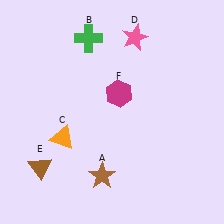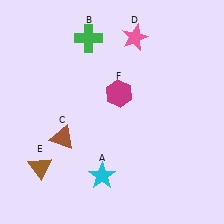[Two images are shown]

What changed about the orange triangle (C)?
In Image 1, C is orange. In Image 2, it changed to brown.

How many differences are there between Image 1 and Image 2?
There are 2 differences between the two images.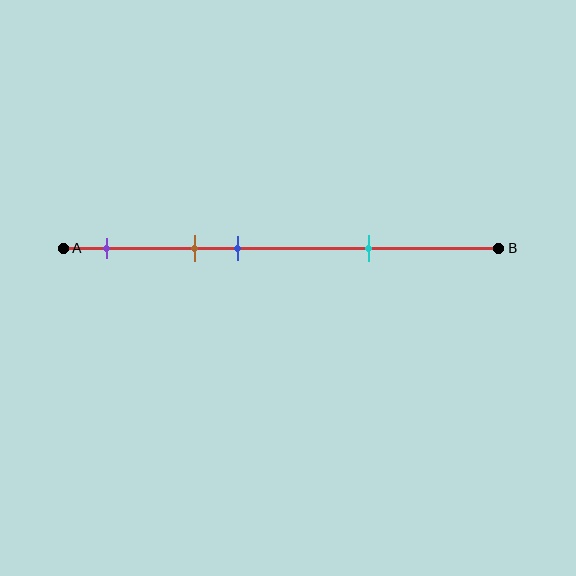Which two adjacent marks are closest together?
The brown and blue marks are the closest adjacent pair.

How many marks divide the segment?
There are 4 marks dividing the segment.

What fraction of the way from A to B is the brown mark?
The brown mark is approximately 30% (0.3) of the way from A to B.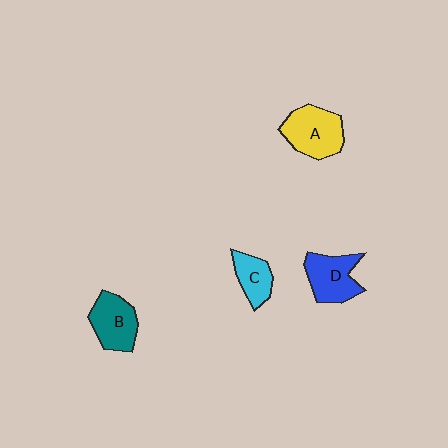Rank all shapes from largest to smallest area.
From largest to smallest: A (yellow), D (blue), B (teal), C (cyan).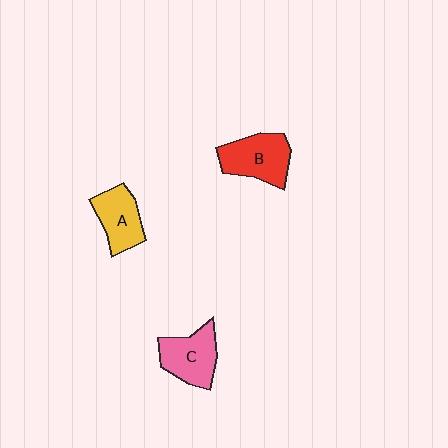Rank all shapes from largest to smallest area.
From largest to smallest: B (red), C (pink), A (yellow).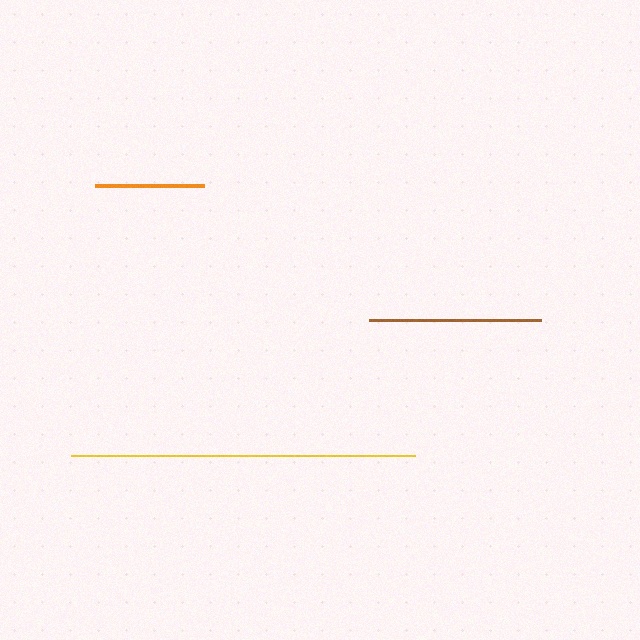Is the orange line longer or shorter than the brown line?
The brown line is longer than the orange line.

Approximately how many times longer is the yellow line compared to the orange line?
The yellow line is approximately 3.1 times the length of the orange line.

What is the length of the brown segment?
The brown segment is approximately 171 pixels long.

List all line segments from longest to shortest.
From longest to shortest: yellow, brown, orange.